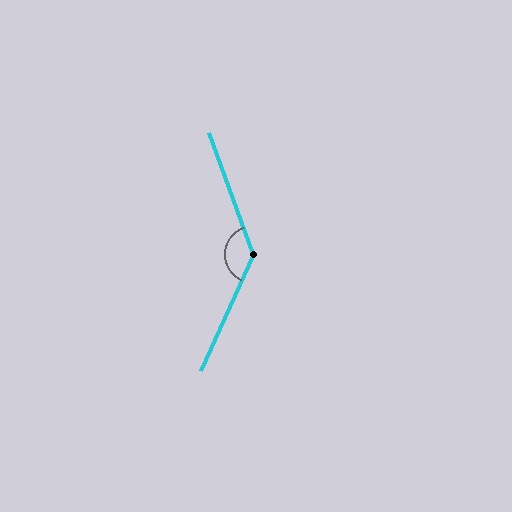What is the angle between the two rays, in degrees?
Approximately 135 degrees.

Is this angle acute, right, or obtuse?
It is obtuse.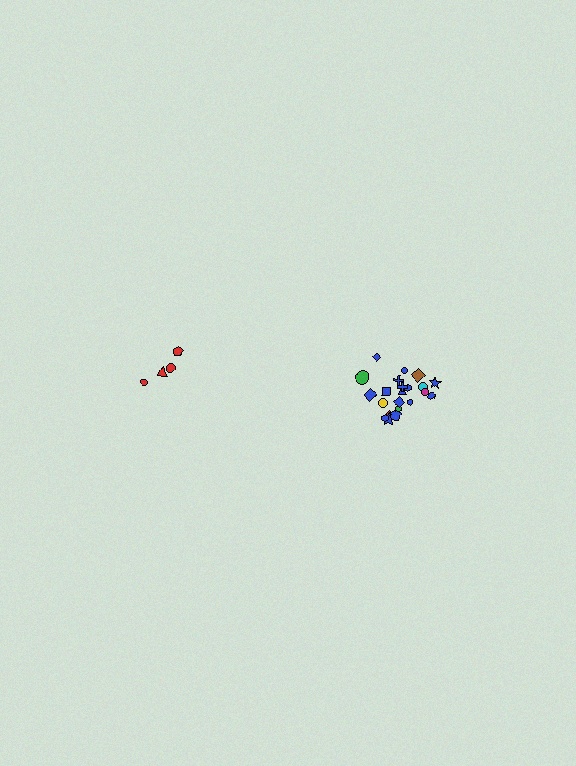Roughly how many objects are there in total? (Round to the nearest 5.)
Roughly 25 objects in total.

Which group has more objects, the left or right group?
The right group.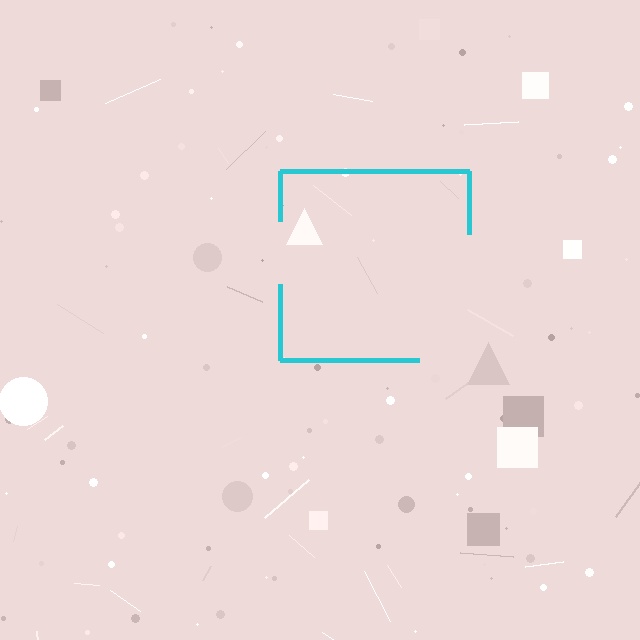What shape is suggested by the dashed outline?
The dashed outline suggests a square.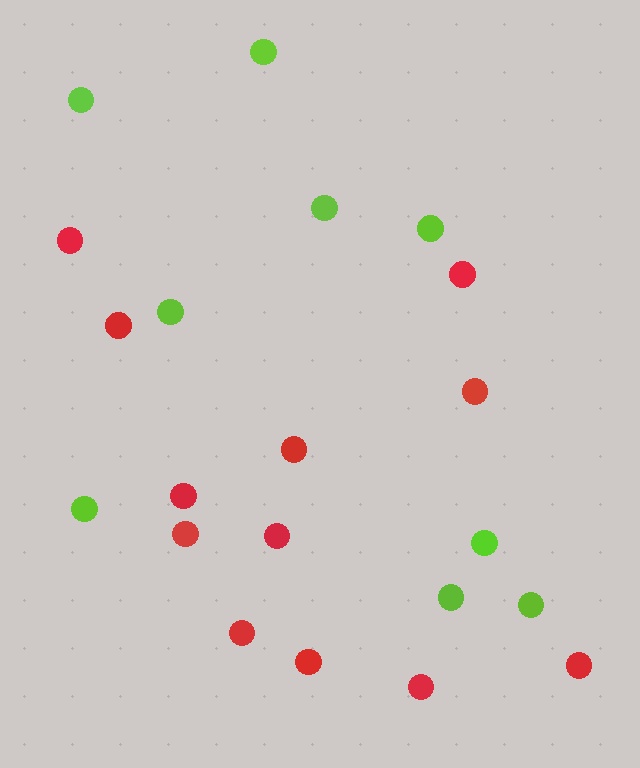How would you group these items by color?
There are 2 groups: one group of red circles (12) and one group of lime circles (9).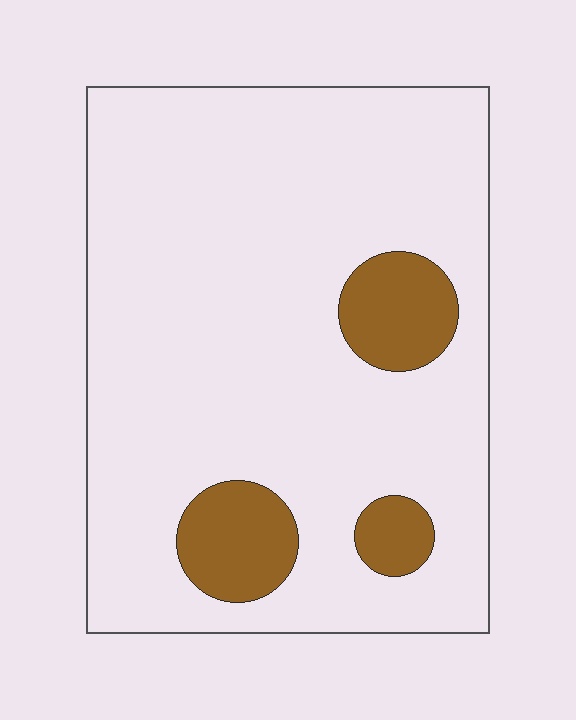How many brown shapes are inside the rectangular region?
3.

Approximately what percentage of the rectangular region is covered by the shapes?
Approximately 15%.